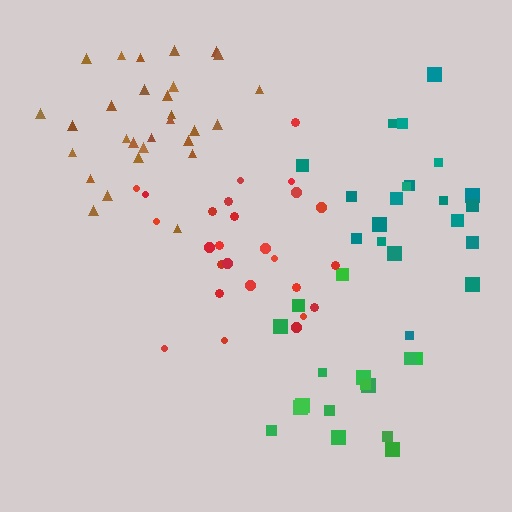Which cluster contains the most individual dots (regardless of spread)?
Brown (29).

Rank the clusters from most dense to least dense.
green, red, brown, teal.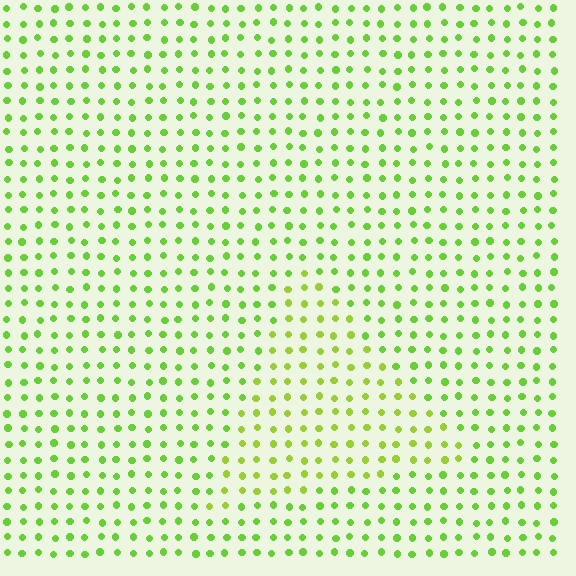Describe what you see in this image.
The image is filled with small lime elements in a uniform arrangement. A triangle-shaped region is visible where the elements are tinted to a slightly different hue, forming a subtle color boundary.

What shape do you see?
I see a triangle.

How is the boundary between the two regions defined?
The boundary is defined purely by a slight shift in hue (about 20 degrees). Spacing, size, and orientation are identical on both sides.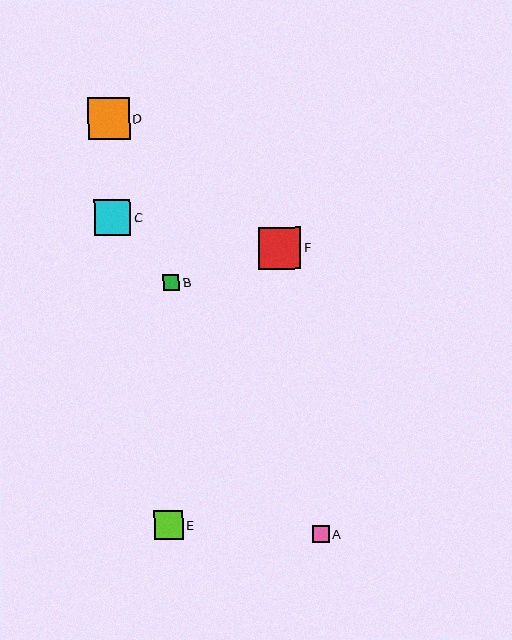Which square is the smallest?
Square B is the smallest with a size of approximately 16 pixels.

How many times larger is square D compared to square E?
Square D is approximately 1.5 times the size of square E.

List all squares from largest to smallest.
From largest to smallest: F, D, C, E, A, B.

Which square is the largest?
Square F is the largest with a size of approximately 42 pixels.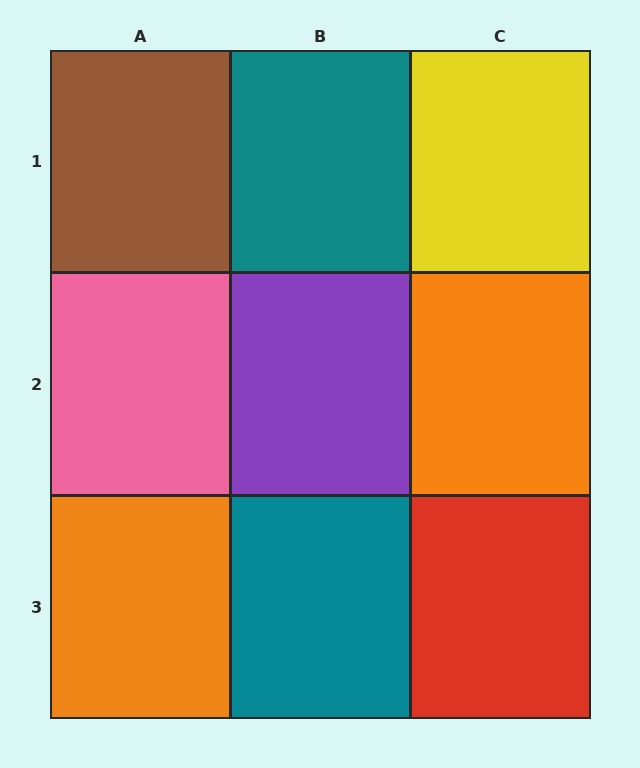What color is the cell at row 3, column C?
Red.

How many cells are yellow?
1 cell is yellow.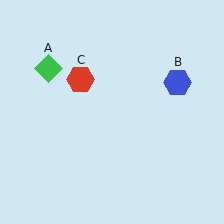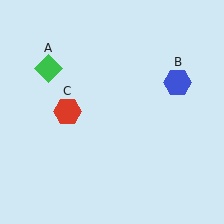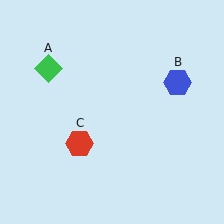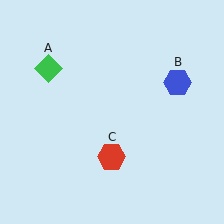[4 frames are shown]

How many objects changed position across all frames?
1 object changed position: red hexagon (object C).